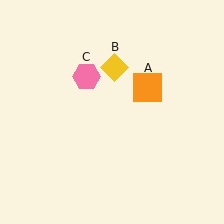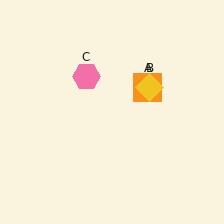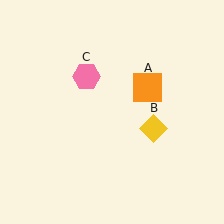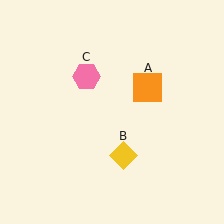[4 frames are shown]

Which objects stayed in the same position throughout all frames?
Orange square (object A) and pink hexagon (object C) remained stationary.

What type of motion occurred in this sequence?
The yellow diamond (object B) rotated clockwise around the center of the scene.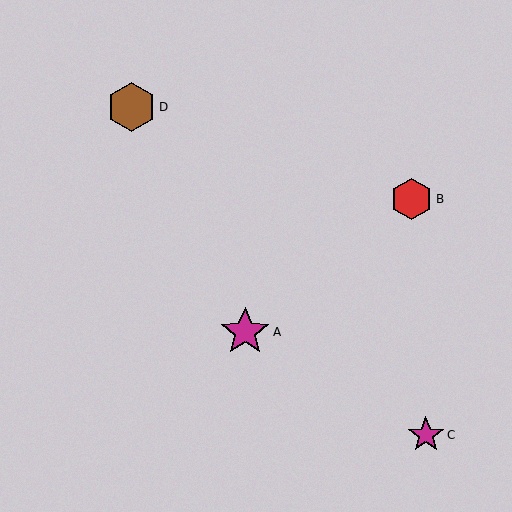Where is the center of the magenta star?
The center of the magenta star is at (426, 435).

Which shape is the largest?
The brown hexagon (labeled D) is the largest.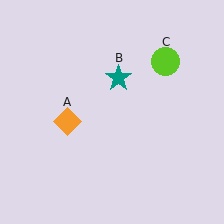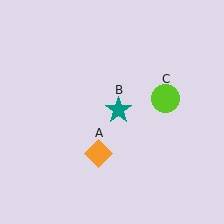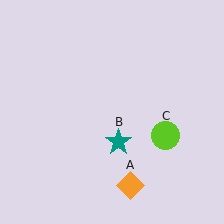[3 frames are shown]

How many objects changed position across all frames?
3 objects changed position: orange diamond (object A), teal star (object B), lime circle (object C).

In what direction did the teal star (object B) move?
The teal star (object B) moved down.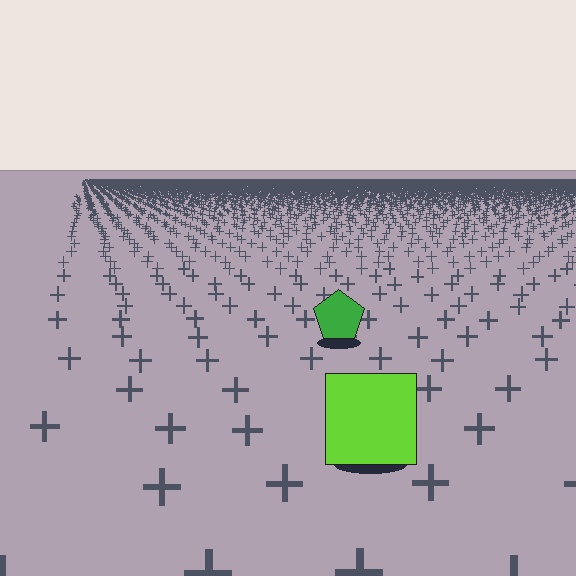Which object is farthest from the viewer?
The green pentagon is farthest from the viewer. It appears smaller and the ground texture around it is denser.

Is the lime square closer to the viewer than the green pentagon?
Yes. The lime square is closer — you can tell from the texture gradient: the ground texture is coarser near it.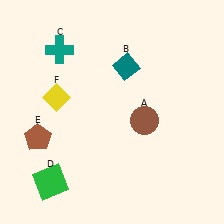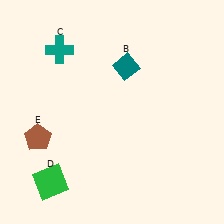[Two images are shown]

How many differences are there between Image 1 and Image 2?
There are 2 differences between the two images.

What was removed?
The brown circle (A), the yellow diamond (F) were removed in Image 2.